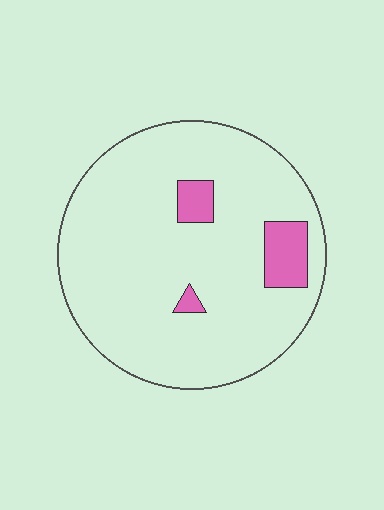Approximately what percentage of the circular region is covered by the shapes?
Approximately 10%.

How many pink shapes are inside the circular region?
3.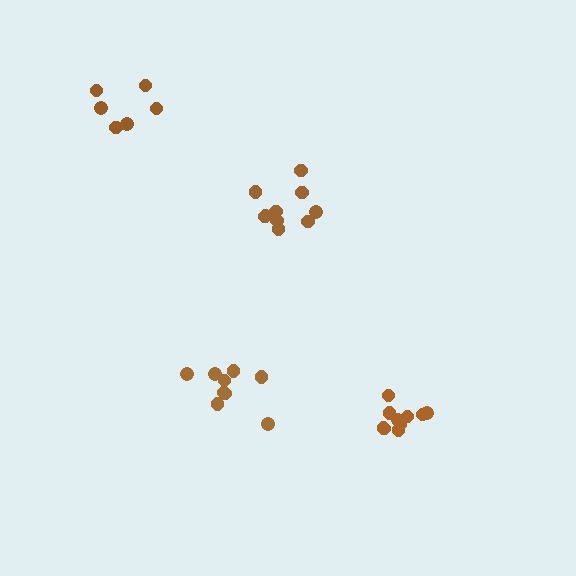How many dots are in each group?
Group 1: 10 dots, Group 2: 6 dots, Group 3: 9 dots, Group 4: 10 dots (35 total).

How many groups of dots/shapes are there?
There are 4 groups.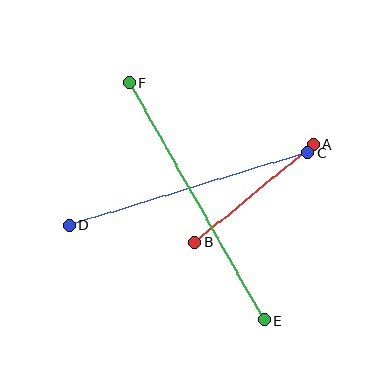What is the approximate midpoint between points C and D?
The midpoint is at approximately (189, 189) pixels.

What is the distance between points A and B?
The distance is approximately 153 pixels.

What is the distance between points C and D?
The distance is approximately 248 pixels.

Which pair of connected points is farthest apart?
Points E and F are farthest apart.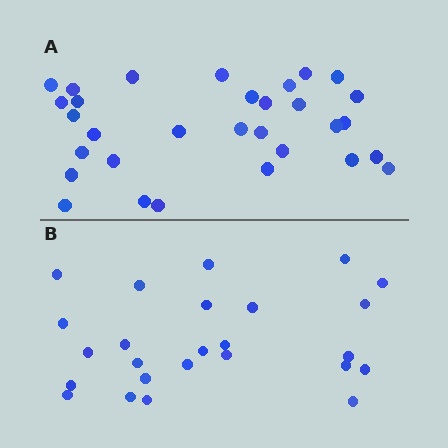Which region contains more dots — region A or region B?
Region A (the top region) has more dots.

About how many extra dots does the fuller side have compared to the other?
Region A has about 6 more dots than region B.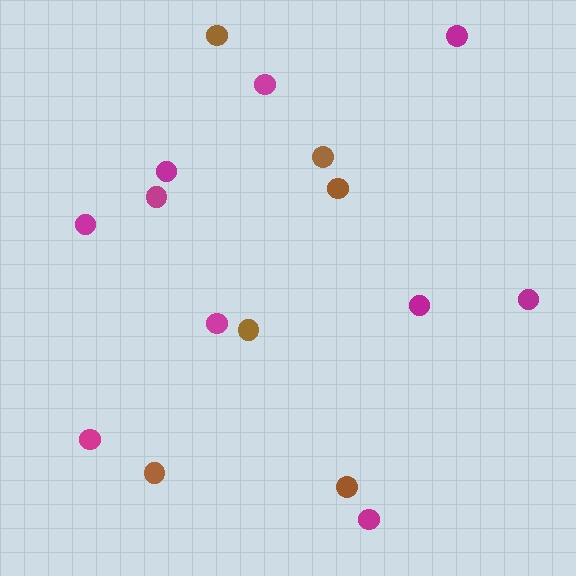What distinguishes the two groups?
There are 2 groups: one group of brown circles (6) and one group of magenta circles (10).